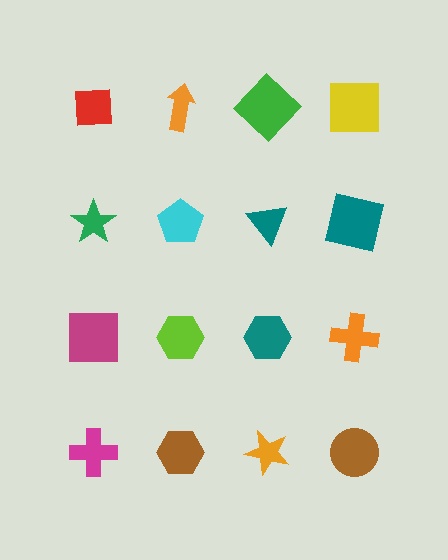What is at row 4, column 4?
A brown circle.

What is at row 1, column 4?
A yellow square.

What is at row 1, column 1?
A red square.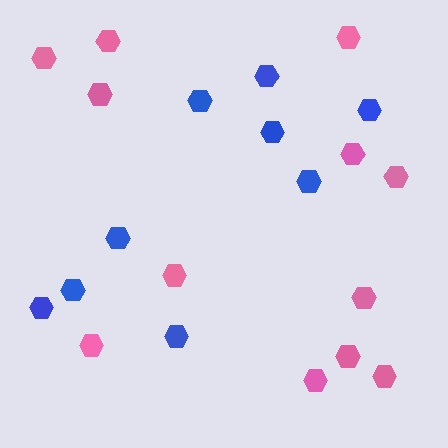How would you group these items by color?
There are 2 groups: one group of blue hexagons (9) and one group of pink hexagons (12).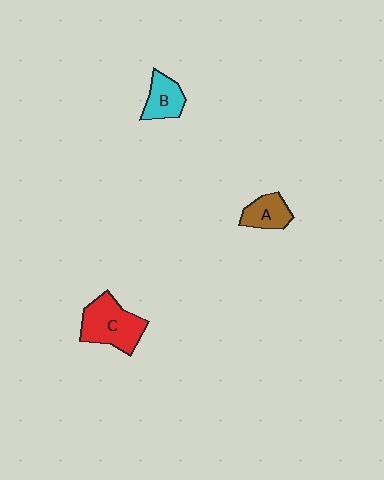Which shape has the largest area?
Shape C (red).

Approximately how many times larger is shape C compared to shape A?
Approximately 1.8 times.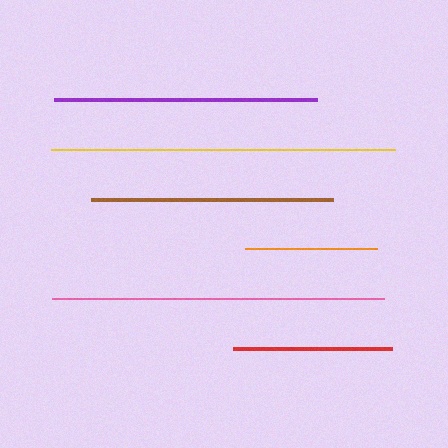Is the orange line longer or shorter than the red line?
The red line is longer than the orange line.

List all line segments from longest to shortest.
From longest to shortest: yellow, pink, purple, brown, red, orange.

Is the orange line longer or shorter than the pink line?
The pink line is longer than the orange line.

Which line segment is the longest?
The yellow line is the longest at approximately 344 pixels.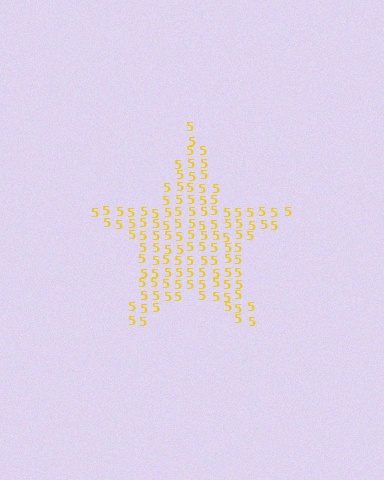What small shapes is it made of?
It is made of small digit 5's.